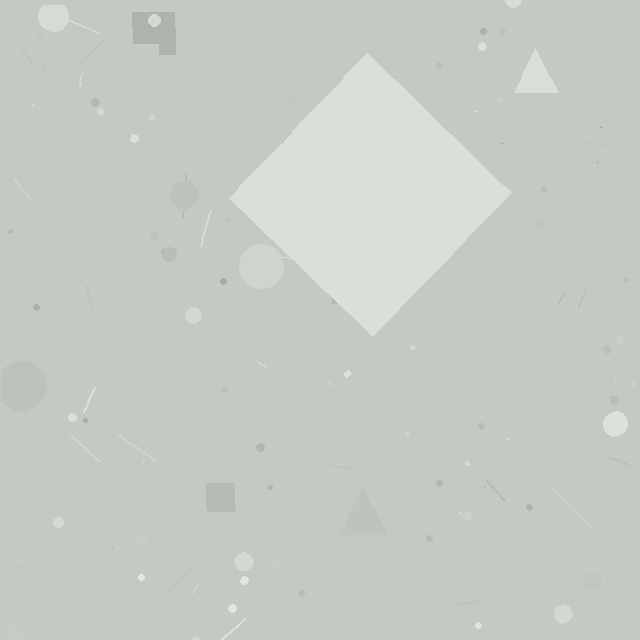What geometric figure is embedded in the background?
A diamond is embedded in the background.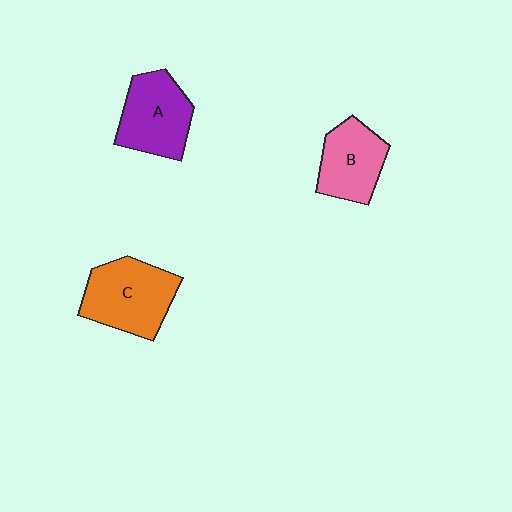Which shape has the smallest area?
Shape B (pink).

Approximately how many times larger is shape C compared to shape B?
Approximately 1.3 times.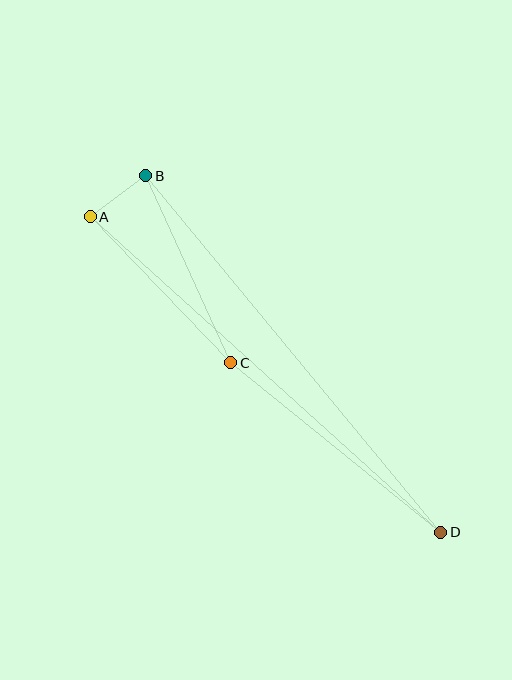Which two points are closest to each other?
Points A and B are closest to each other.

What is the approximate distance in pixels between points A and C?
The distance between A and C is approximately 203 pixels.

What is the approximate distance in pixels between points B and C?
The distance between B and C is approximately 206 pixels.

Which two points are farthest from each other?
Points A and D are farthest from each other.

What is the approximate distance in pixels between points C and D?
The distance between C and D is approximately 270 pixels.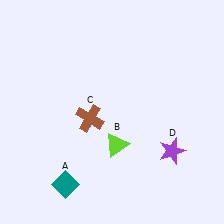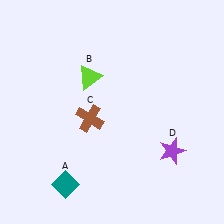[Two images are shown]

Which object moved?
The lime triangle (B) moved up.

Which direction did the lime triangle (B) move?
The lime triangle (B) moved up.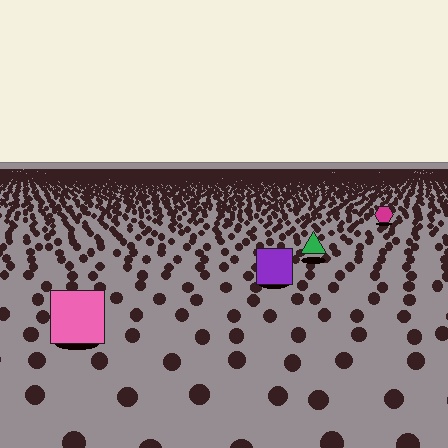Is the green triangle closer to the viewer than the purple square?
No. The purple square is closer — you can tell from the texture gradient: the ground texture is coarser near it.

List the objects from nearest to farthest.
From nearest to farthest: the pink square, the purple square, the green triangle, the magenta hexagon.